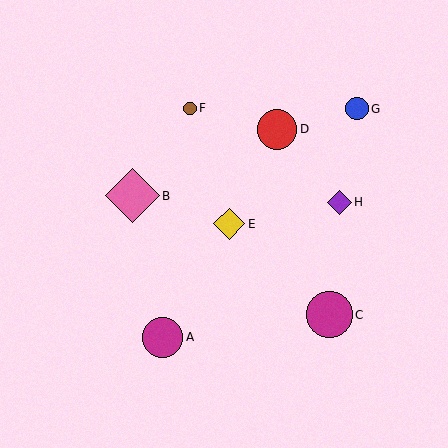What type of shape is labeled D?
Shape D is a red circle.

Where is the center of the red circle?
The center of the red circle is at (277, 129).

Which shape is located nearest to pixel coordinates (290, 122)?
The red circle (labeled D) at (277, 129) is nearest to that location.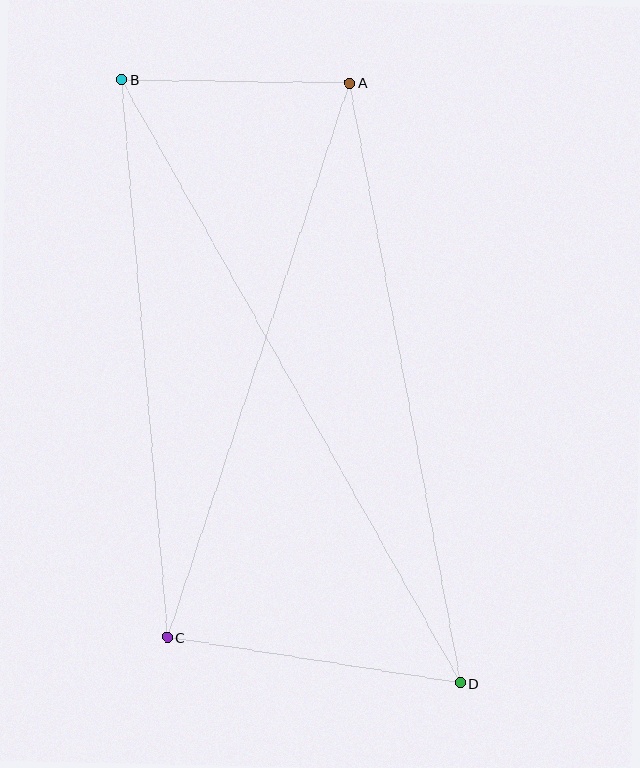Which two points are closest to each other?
Points A and B are closest to each other.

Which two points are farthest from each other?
Points B and D are farthest from each other.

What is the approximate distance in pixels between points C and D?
The distance between C and D is approximately 297 pixels.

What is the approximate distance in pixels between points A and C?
The distance between A and C is approximately 584 pixels.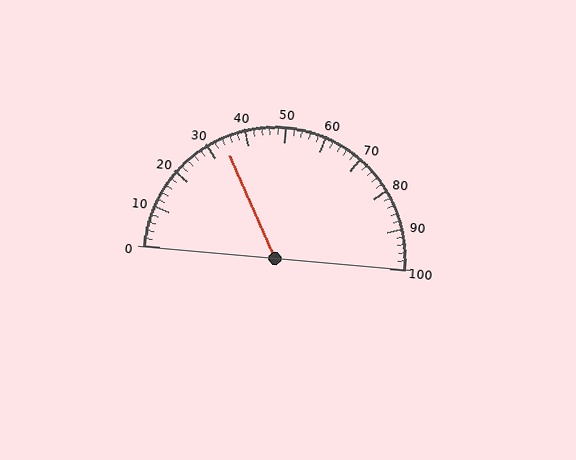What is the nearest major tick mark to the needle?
The nearest major tick mark is 30.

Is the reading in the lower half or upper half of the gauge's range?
The reading is in the lower half of the range (0 to 100).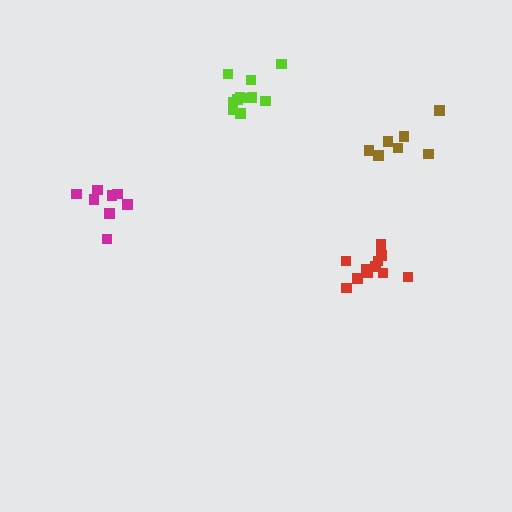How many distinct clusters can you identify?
There are 4 distinct clusters.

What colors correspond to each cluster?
The clusters are colored: lime, brown, magenta, red.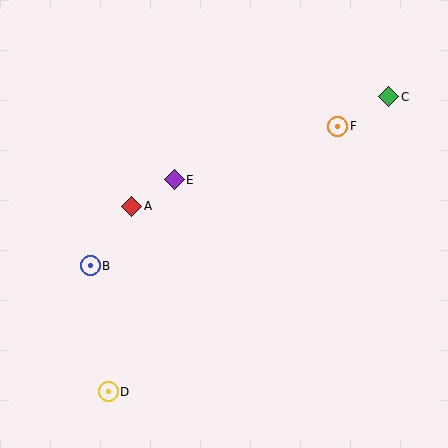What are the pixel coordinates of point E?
Point E is at (174, 180).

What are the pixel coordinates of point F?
Point F is at (338, 126).